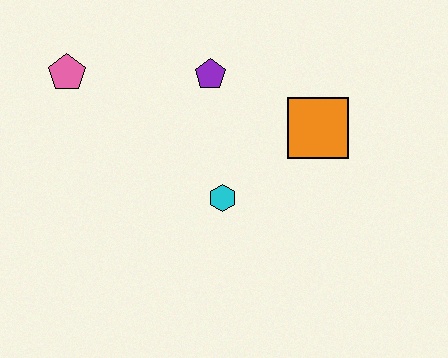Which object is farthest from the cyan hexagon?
The pink pentagon is farthest from the cyan hexagon.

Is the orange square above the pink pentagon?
No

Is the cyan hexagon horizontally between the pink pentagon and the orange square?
Yes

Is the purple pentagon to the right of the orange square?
No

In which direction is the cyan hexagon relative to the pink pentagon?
The cyan hexagon is to the right of the pink pentagon.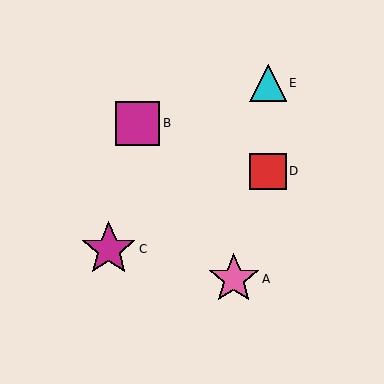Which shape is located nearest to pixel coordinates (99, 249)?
The magenta star (labeled C) at (109, 249) is nearest to that location.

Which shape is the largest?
The magenta star (labeled C) is the largest.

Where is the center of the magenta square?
The center of the magenta square is at (137, 123).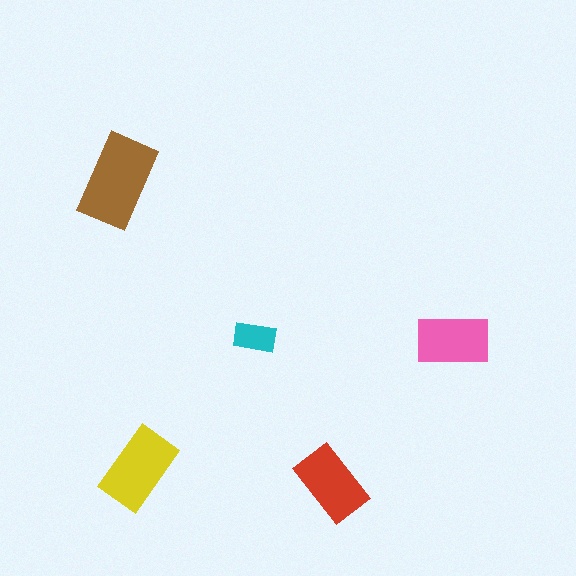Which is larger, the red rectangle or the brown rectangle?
The brown one.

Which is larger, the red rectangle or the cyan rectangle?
The red one.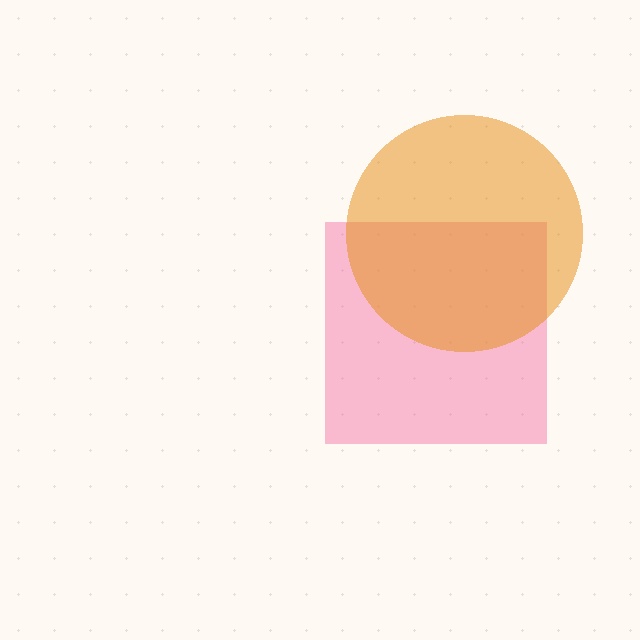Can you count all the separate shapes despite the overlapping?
Yes, there are 2 separate shapes.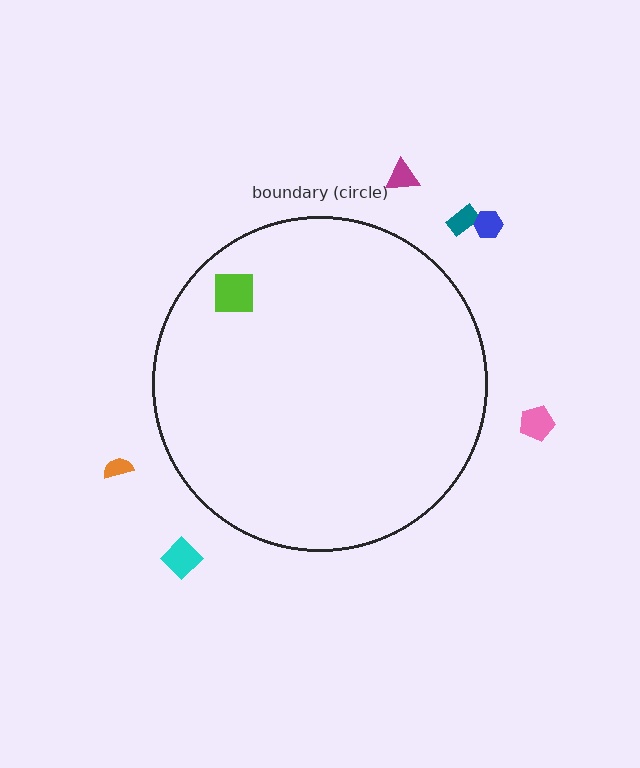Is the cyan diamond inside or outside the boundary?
Outside.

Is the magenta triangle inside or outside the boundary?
Outside.